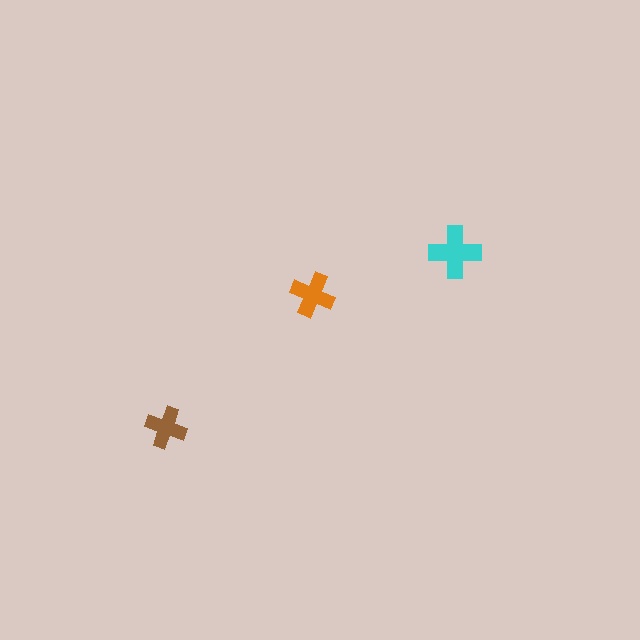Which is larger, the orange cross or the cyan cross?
The cyan one.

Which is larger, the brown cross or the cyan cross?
The cyan one.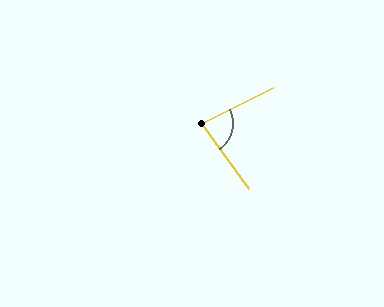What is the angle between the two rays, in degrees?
Approximately 81 degrees.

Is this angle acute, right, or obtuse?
It is acute.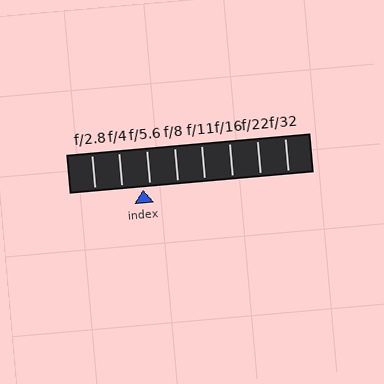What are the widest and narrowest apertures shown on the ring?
The widest aperture shown is f/2.8 and the narrowest is f/32.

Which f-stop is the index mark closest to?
The index mark is closest to f/5.6.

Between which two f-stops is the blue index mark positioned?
The index mark is between f/4 and f/5.6.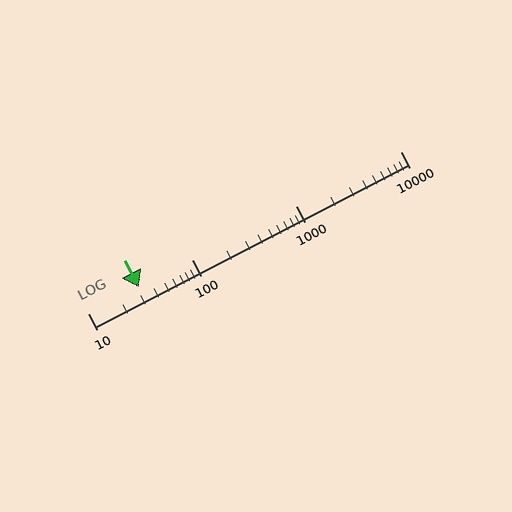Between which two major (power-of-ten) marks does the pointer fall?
The pointer is between 10 and 100.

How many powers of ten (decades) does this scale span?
The scale spans 3 decades, from 10 to 10000.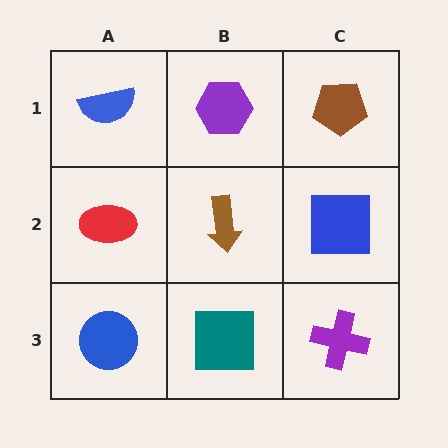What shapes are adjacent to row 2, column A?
A blue semicircle (row 1, column A), a blue circle (row 3, column A), a brown arrow (row 2, column B).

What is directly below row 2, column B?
A teal square.